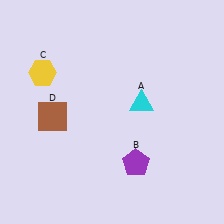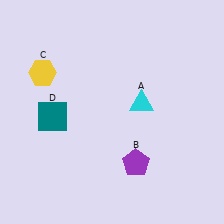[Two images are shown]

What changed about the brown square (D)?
In Image 1, D is brown. In Image 2, it changed to teal.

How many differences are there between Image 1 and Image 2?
There is 1 difference between the two images.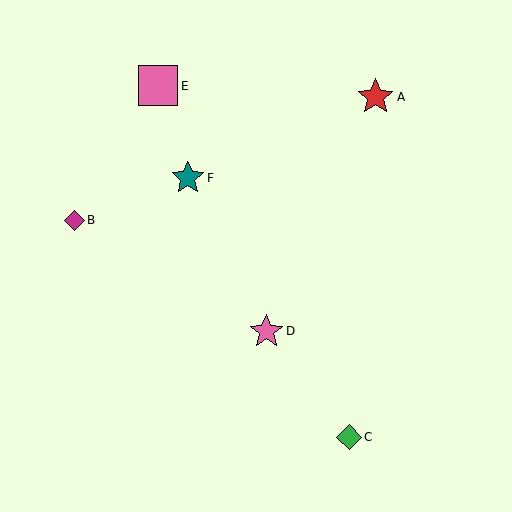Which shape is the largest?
The pink square (labeled E) is the largest.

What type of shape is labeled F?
Shape F is a teal star.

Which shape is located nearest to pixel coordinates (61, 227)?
The magenta diamond (labeled B) at (74, 220) is nearest to that location.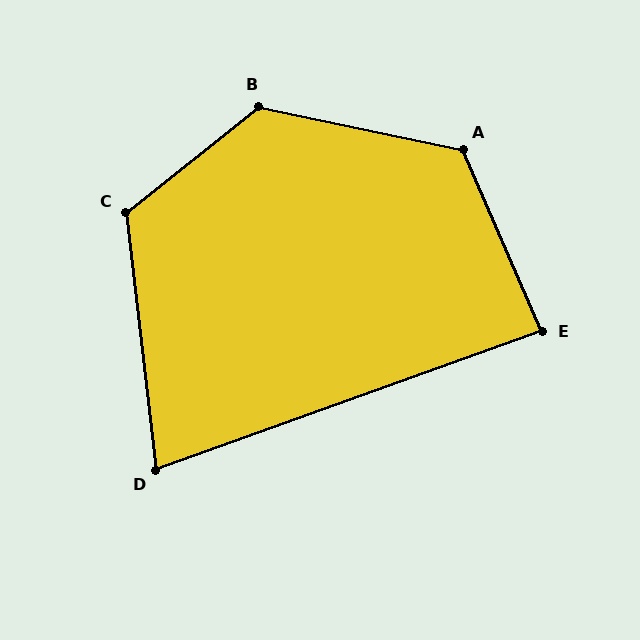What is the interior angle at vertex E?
Approximately 86 degrees (approximately right).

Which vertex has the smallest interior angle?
D, at approximately 77 degrees.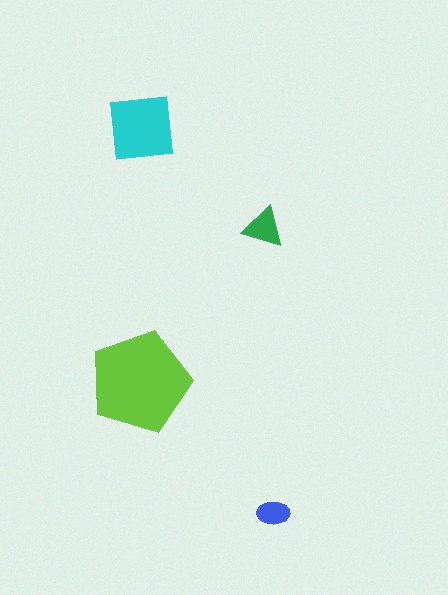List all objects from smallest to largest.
The blue ellipse, the green triangle, the cyan square, the lime pentagon.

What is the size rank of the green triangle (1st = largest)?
3rd.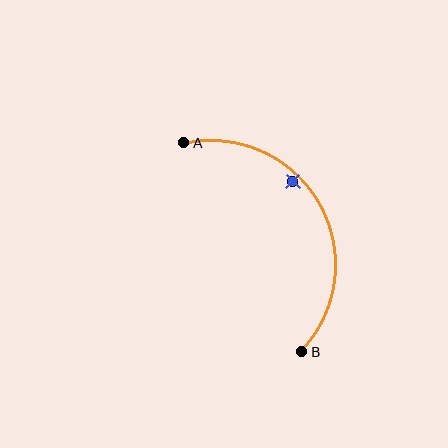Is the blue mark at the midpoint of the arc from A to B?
No — the blue mark does not lie on the arc at all. It sits slightly inside the curve.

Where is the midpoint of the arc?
The arc midpoint is the point on the curve farthest from the straight line joining A and B. It sits to the right of that line.